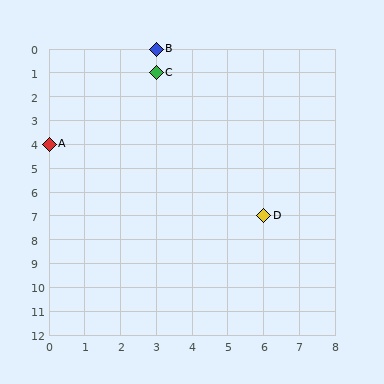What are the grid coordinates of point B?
Point B is at grid coordinates (3, 0).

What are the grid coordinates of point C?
Point C is at grid coordinates (3, 1).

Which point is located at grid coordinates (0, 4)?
Point A is at (0, 4).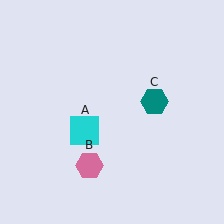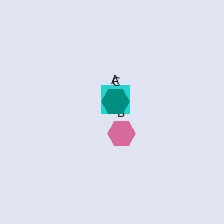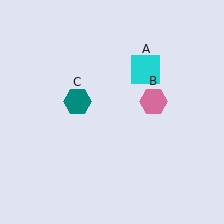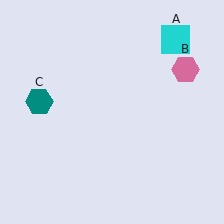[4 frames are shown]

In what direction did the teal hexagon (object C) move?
The teal hexagon (object C) moved left.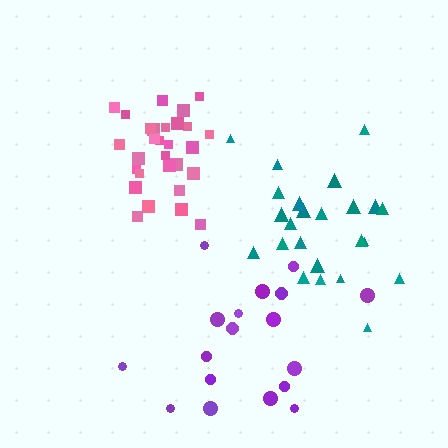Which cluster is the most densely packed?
Pink.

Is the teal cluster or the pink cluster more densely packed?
Pink.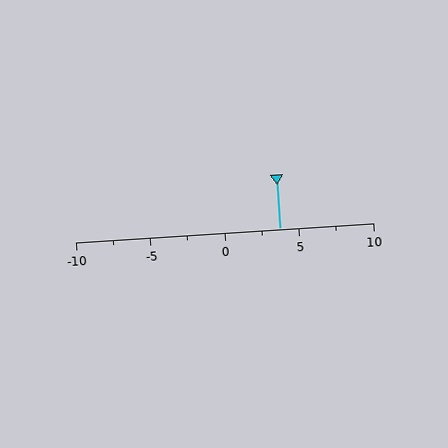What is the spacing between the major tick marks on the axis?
The major ticks are spaced 5 apart.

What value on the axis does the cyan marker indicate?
The marker indicates approximately 3.8.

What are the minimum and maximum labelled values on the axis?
The axis runs from -10 to 10.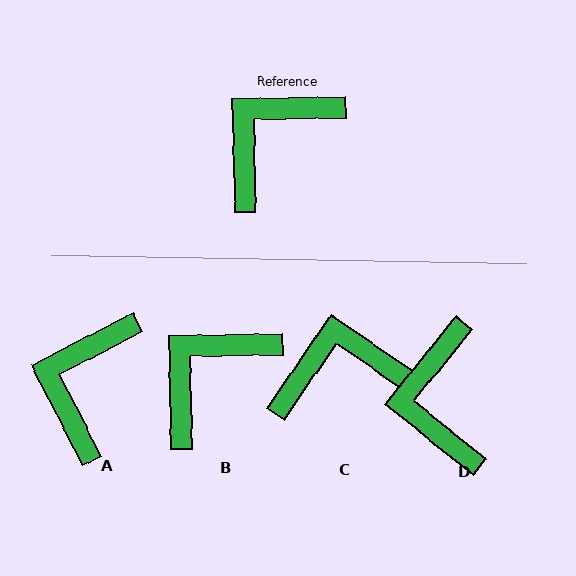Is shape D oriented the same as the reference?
No, it is off by about 50 degrees.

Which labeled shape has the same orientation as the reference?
B.